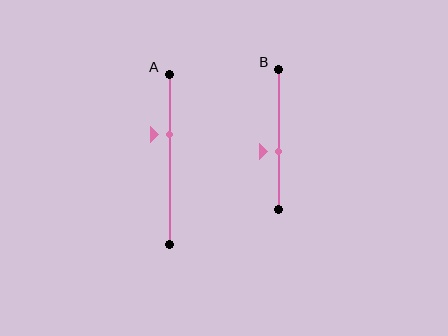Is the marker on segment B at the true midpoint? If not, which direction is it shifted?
No, the marker on segment B is shifted downward by about 9% of the segment length.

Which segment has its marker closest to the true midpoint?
Segment B has its marker closest to the true midpoint.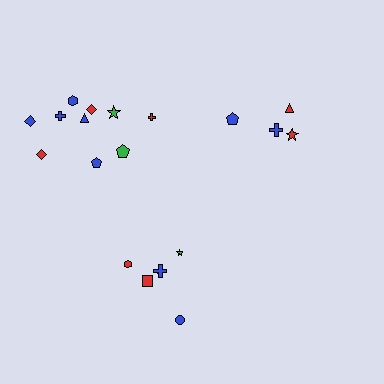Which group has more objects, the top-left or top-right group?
The top-left group.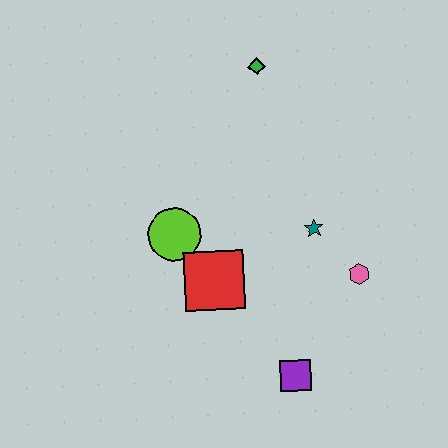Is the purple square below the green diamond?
Yes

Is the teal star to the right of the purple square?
Yes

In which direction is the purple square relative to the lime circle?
The purple square is below the lime circle.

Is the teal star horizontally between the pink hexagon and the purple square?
Yes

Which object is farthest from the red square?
The green diamond is farthest from the red square.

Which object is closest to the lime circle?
The red square is closest to the lime circle.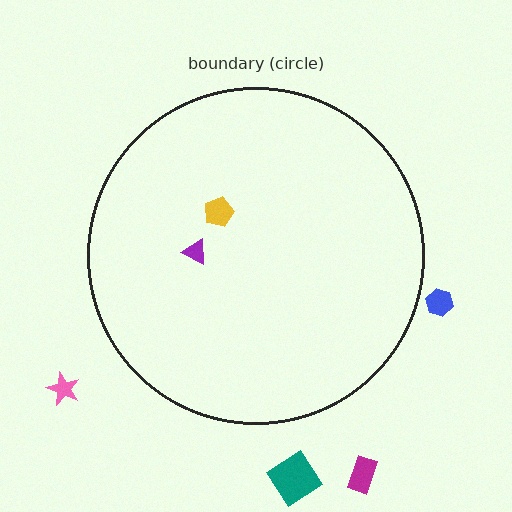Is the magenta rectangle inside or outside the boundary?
Outside.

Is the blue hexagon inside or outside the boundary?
Outside.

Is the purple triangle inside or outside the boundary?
Inside.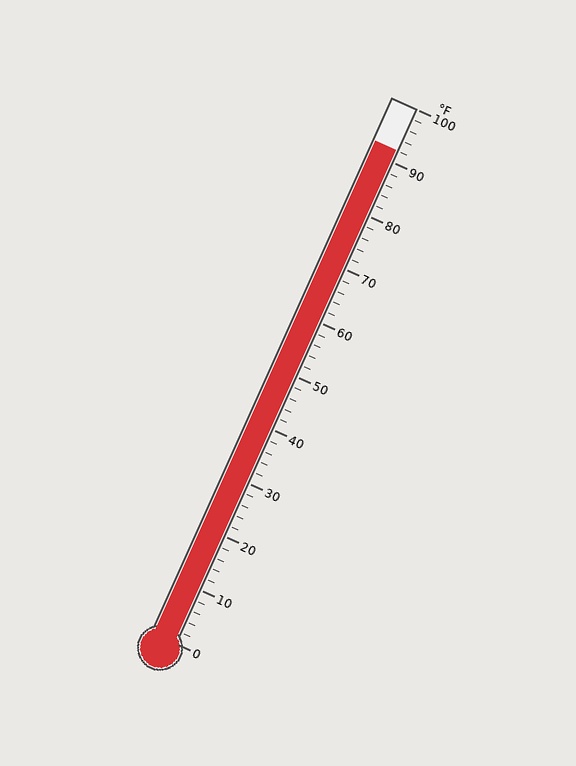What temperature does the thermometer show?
The thermometer shows approximately 92°F.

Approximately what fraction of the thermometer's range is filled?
The thermometer is filled to approximately 90% of its range.